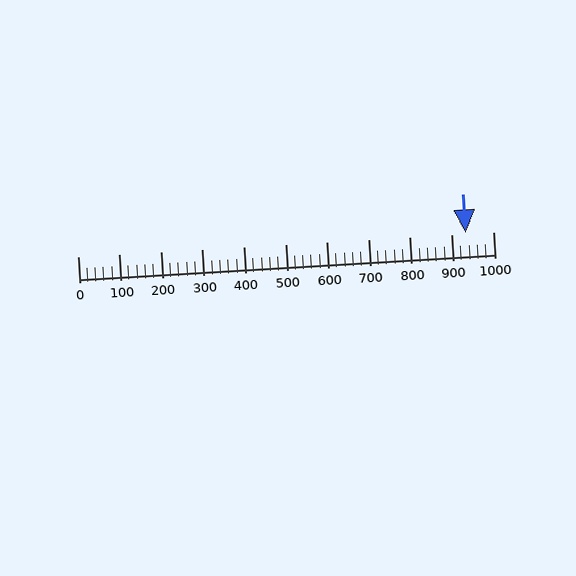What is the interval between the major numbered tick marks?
The major tick marks are spaced 100 units apart.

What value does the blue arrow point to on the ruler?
The blue arrow points to approximately 934.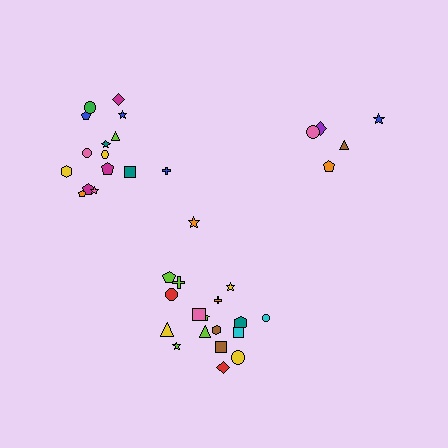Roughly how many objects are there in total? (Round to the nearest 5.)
Roughly 40 objects in total.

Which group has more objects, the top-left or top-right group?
The top-left group.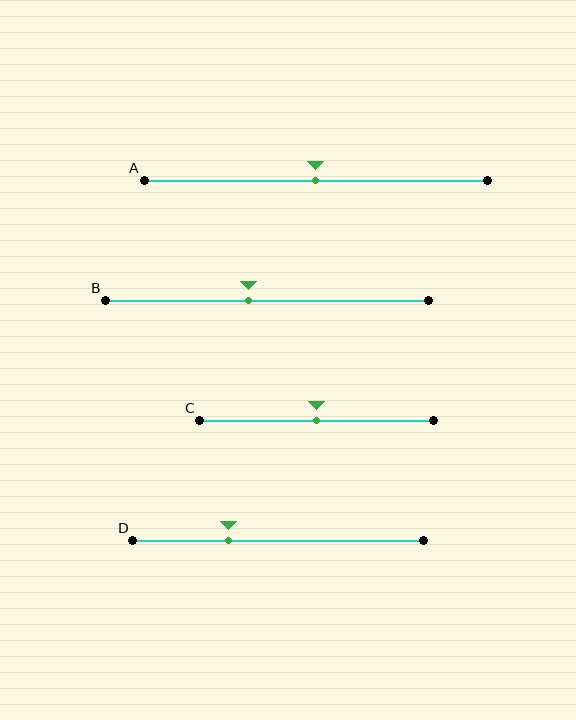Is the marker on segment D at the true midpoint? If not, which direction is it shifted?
No, the marker on segment D is shifted to the left by about 17% of the segment length.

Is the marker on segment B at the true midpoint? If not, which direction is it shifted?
No, the marker on segment B is shifted to the left by about 6% of the segment length.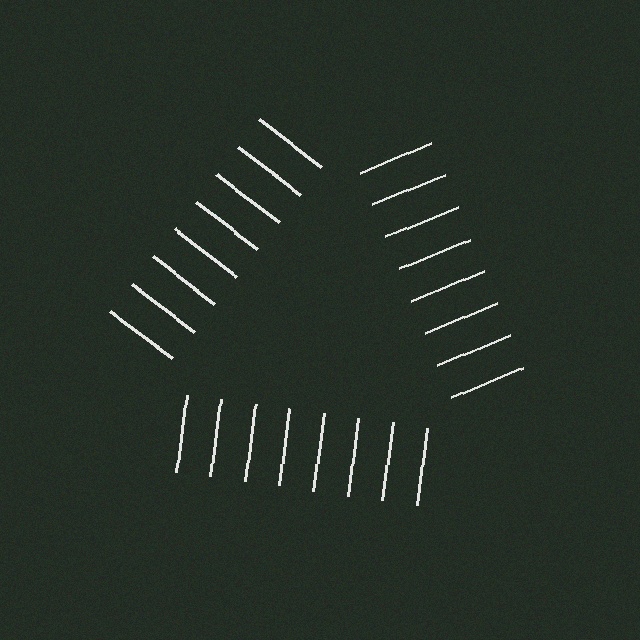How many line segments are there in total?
24 — 8 along each of the 3 edges.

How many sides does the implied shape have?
3 sides — the line-ends trace a triangle.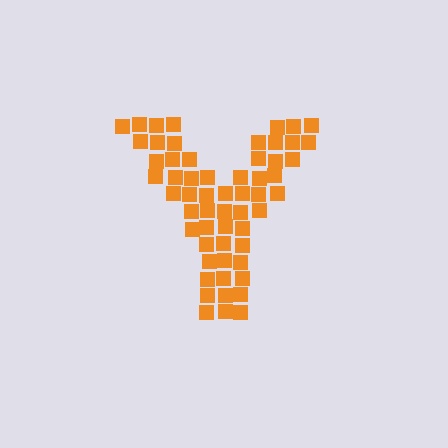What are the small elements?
The small elements are squares.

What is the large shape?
The large shape is the letter Y.